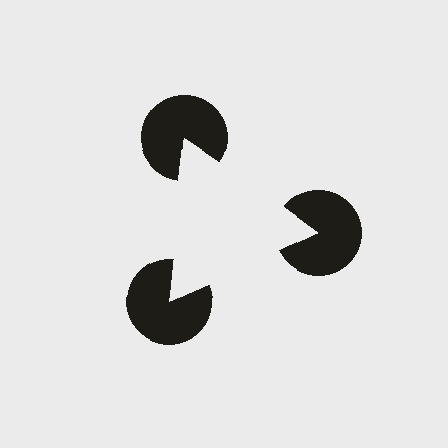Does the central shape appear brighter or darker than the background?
It typically appears slightly brighter than the background, even though no actual brightness change is drawn.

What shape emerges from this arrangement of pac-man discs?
An illusory triangle — its edges are inferred from the aligned wedge cuts in the pac-man discs, not physically drawn.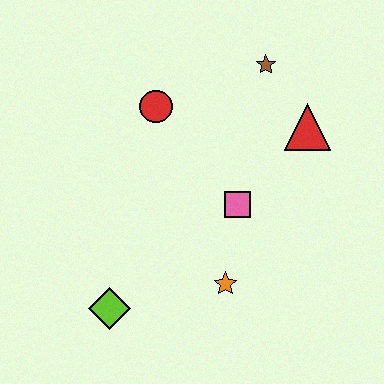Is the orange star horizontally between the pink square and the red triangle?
No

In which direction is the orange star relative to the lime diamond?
The orange star is to the right of the lime diamond.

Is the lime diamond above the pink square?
No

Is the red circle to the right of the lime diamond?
Yes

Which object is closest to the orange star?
The pink square is closest to the orange star.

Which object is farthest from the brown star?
The lime diamond is farthest from the brown star.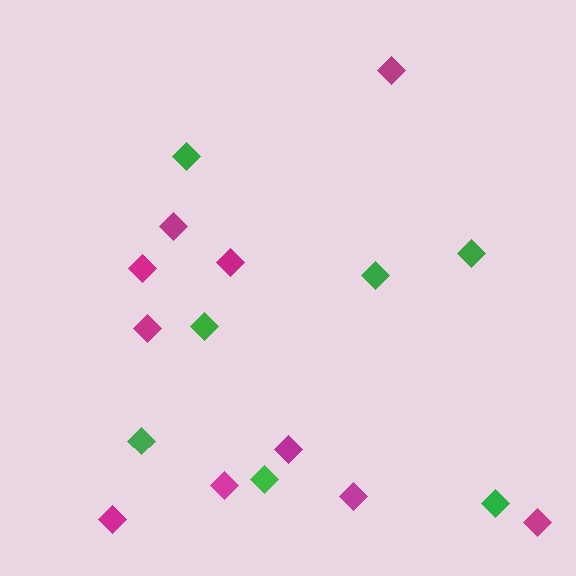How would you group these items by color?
There are 2 groups: one group of magenta diamonds (10) and one group of green diamonds (7).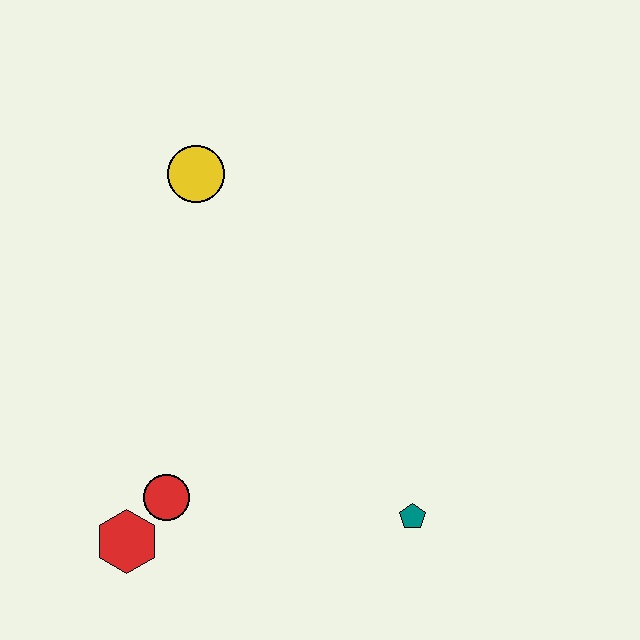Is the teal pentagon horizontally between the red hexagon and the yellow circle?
No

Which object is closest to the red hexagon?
The red circle is closest to the red hexagon.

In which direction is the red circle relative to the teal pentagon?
The red circle is to the left of the teal pentagon.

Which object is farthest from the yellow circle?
The teal pentagon is farthest from the yellow circle.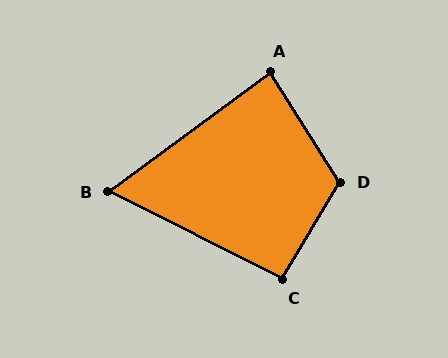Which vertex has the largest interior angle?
D, at approximately 117 degrees.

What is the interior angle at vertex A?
Approximately 86 degrees (approximately right).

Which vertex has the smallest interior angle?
B, at approximately 63 degrees.